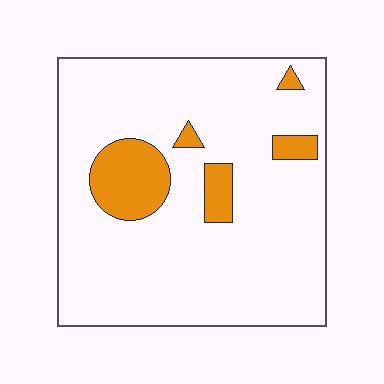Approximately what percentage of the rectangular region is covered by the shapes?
Approximately 10%.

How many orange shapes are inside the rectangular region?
5.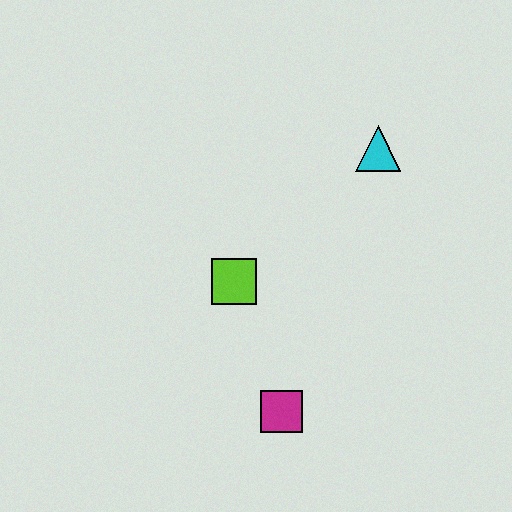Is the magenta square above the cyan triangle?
No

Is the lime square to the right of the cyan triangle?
No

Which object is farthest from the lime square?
The cyan triangle is farthest from the lime square.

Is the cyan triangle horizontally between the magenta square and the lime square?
No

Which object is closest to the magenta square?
The lime square is closest to the magenta square.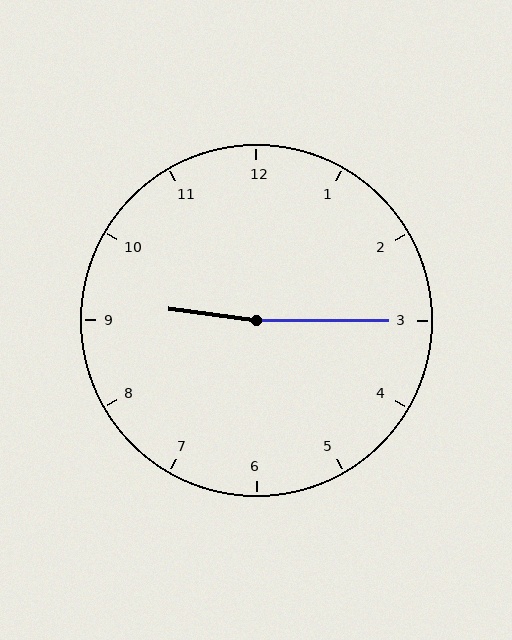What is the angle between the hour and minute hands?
Approximately 172 degrees.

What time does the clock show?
9:15.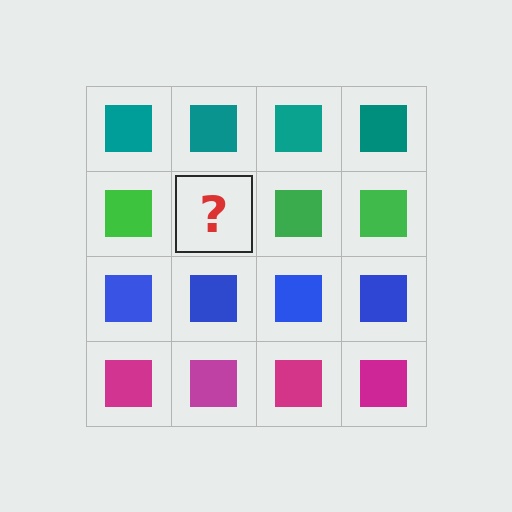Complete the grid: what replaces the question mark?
The question mark should be replaced with a green square.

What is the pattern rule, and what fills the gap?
The rule is that each row has a consistent color. The gap should be filled with a green square.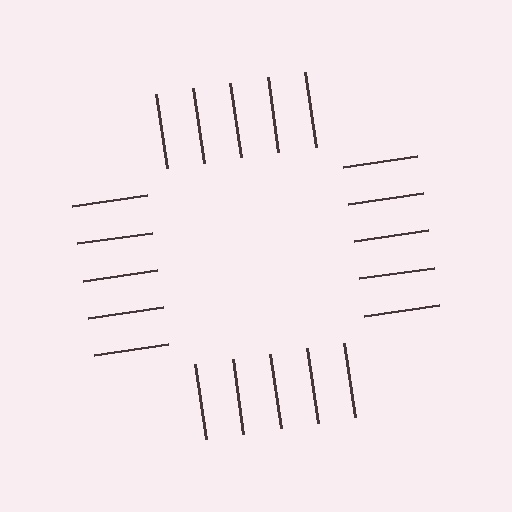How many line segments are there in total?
20 — 5 along each of the 4 edges.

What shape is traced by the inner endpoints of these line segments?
An illusory square — the line segments terminate on its edges but no continuous stroke is drawn.